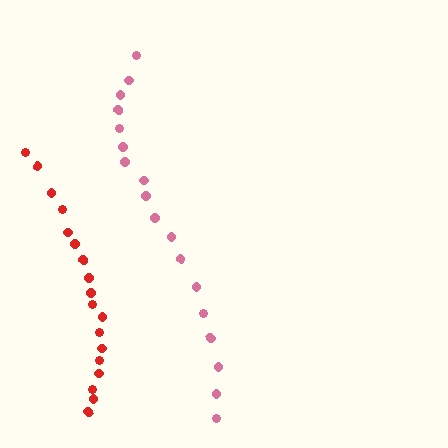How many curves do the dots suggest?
There are 2 distinct paths.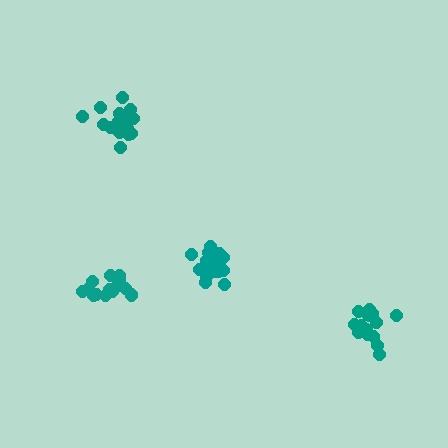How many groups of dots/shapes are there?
There are 4 groups.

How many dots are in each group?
Group 1: 20 dots, Group 2: 15 dots, Group 3: 21 dots, Group 4: 15 dots (71 total).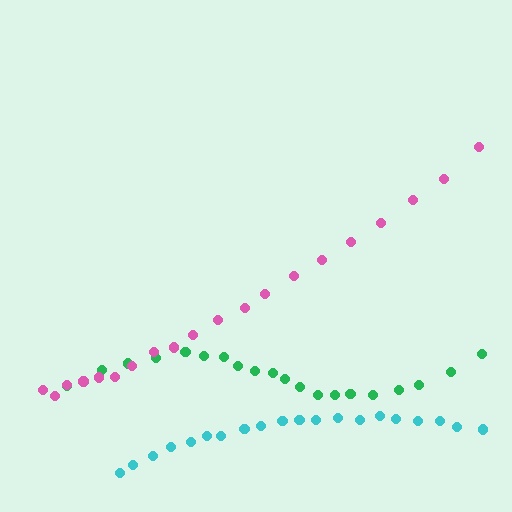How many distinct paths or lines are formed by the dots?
There are 3 distinct paths.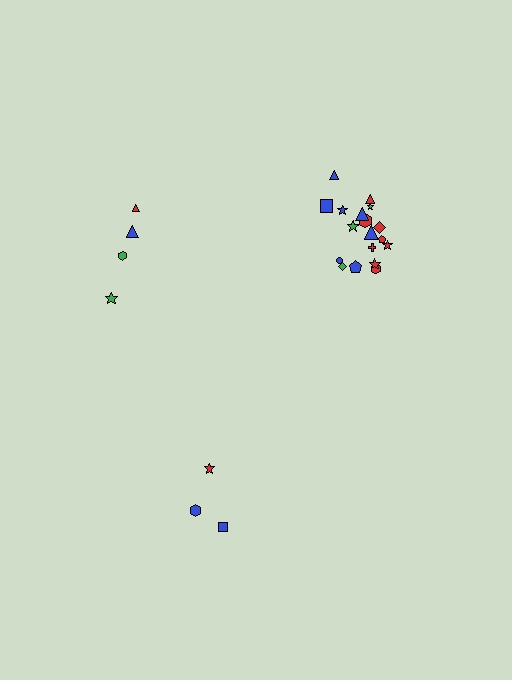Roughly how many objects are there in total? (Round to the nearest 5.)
Roughly 25 objects in total.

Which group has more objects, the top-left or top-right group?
The top-right group.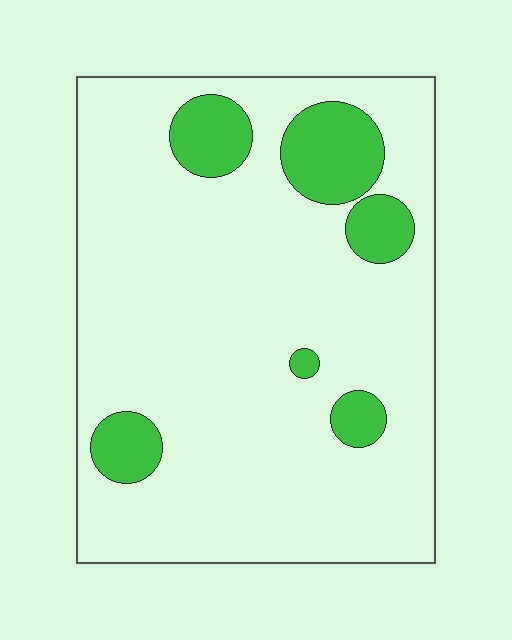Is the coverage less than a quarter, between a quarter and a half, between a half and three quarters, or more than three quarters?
Less than a quarter.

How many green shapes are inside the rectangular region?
6.